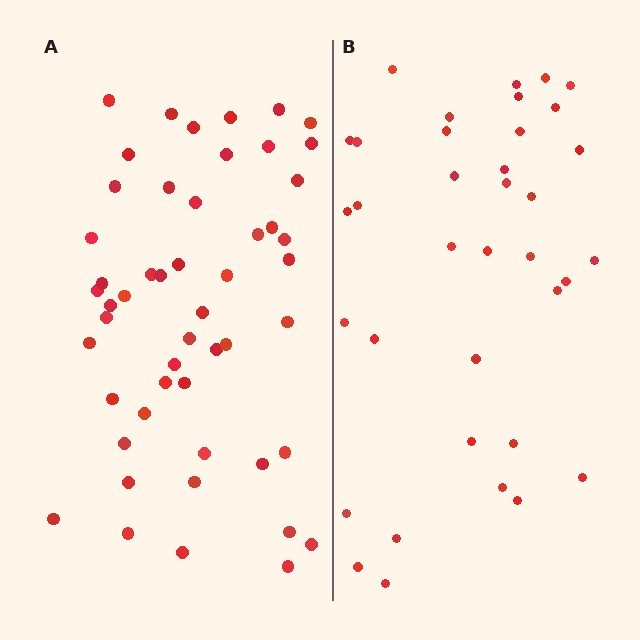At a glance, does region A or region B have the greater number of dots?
Region A (the left region) has more dots.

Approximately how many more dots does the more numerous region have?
Region A has approximately 15 more dots than region B.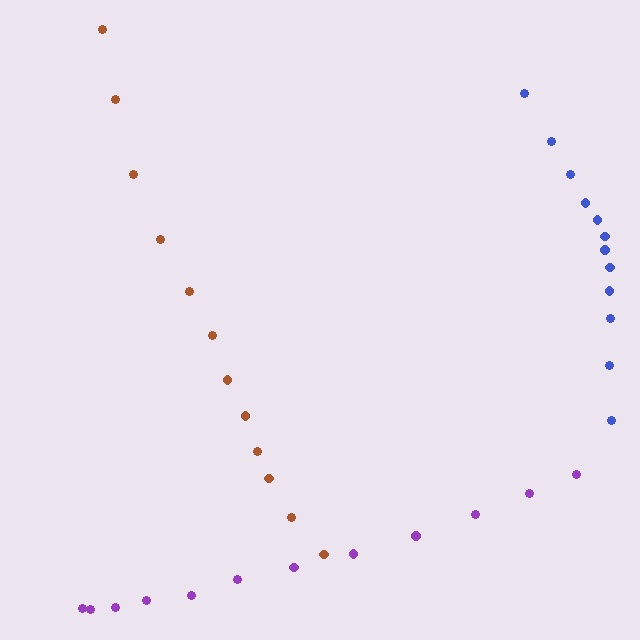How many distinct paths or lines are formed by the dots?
There are 3 distinct paths.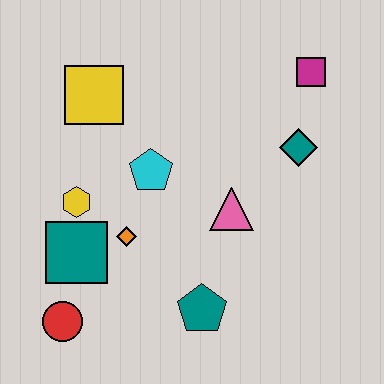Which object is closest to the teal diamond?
The magenta square is closest to the teal diamond.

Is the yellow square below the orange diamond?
No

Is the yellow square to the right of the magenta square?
No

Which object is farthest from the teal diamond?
The red circle is farthest from the teal diamond.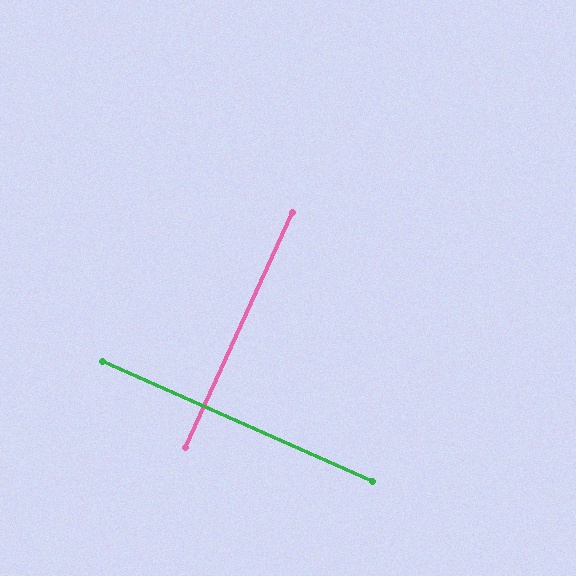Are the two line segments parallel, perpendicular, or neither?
Perpendicular — they meet at approximately 89°.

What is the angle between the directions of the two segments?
Approximately 89 degrees.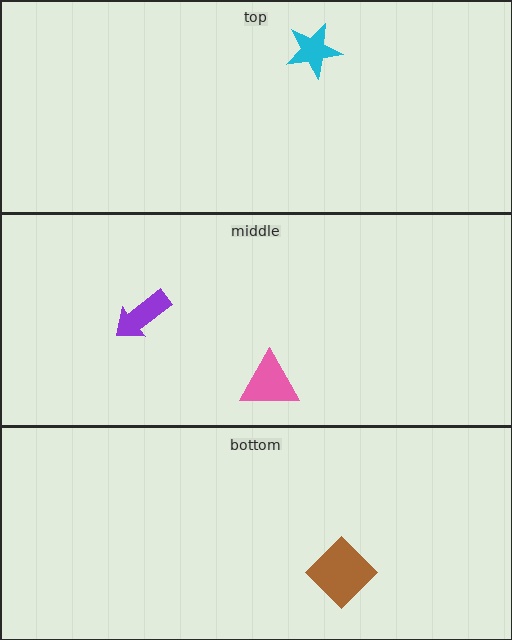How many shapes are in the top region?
1.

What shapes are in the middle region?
The pink triangle, the purple arrow.